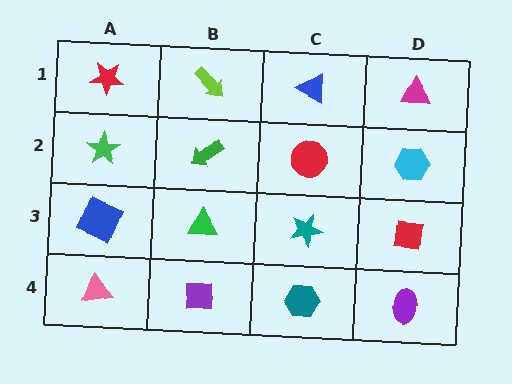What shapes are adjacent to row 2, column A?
A red star (row 1, column A), a blue square (row 3, column A), a green arrow (row 2, column B).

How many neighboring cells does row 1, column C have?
3.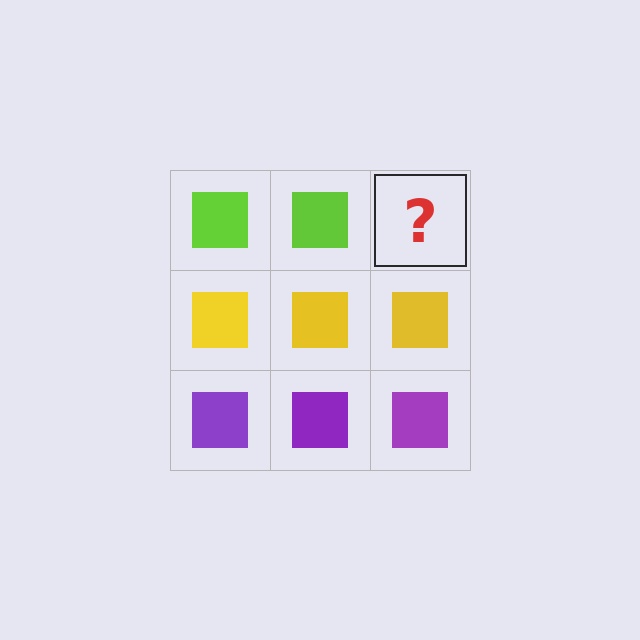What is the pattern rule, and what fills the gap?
The rule is that each row has a consistent color. The gap should be filled with a lime square.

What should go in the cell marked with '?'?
The missing cell should contain a lime square.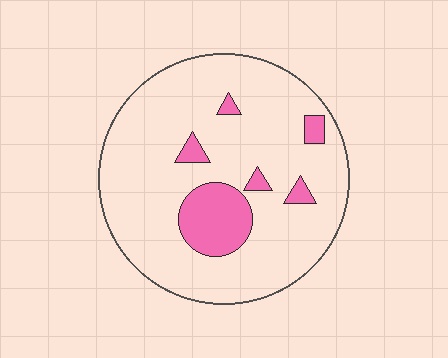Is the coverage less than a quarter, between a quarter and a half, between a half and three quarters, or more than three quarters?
Less than a quarter.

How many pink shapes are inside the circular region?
6.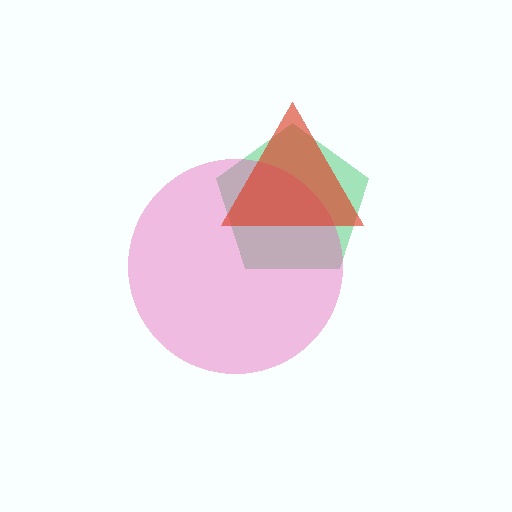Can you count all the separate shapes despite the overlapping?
Yes, there are 3 separate shapes.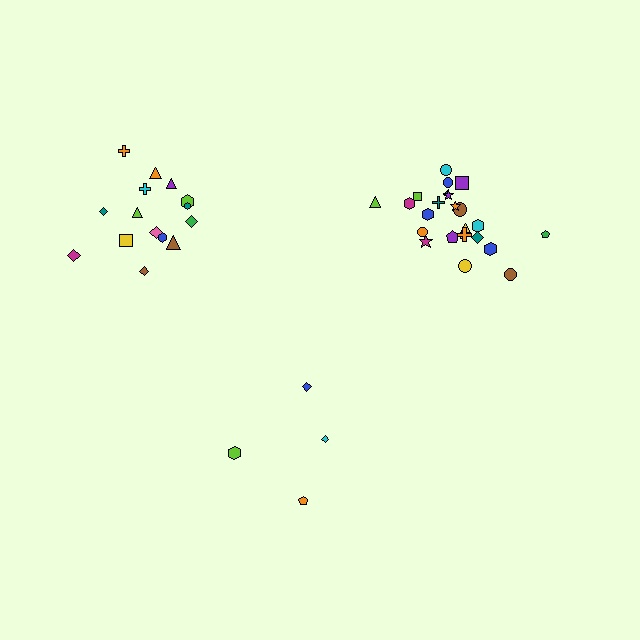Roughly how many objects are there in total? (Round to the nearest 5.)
Roughly 45 objects in total.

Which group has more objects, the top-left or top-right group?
The top-right group.